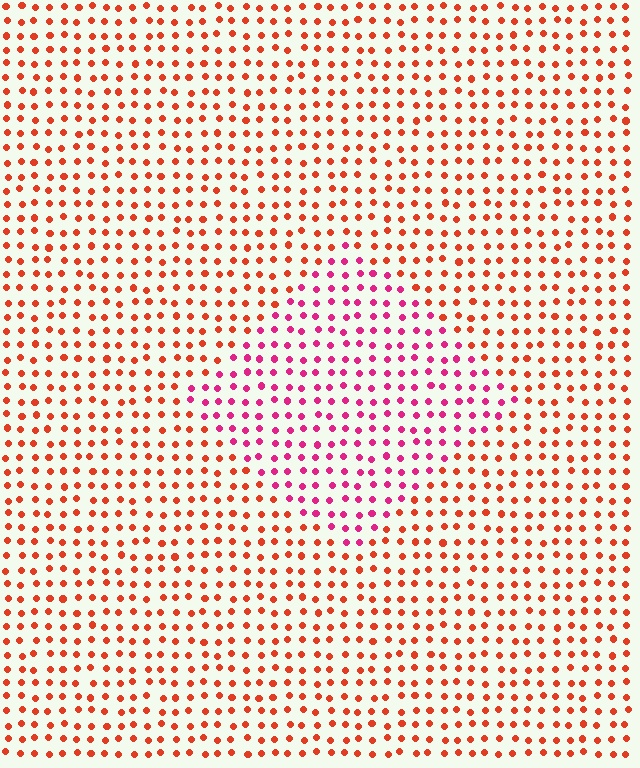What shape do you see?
I see a diamond.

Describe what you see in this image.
The image is filled with small red elements in a uniform arrangement. A diamond-shaped region is visible where the elements are tinted to a slightly different hue, forming a subtle color boundary.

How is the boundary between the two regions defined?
The boundary is defined purely by a slight shift in hue (about 40 degrees). Spacing, size, and orientation are identical on both sides.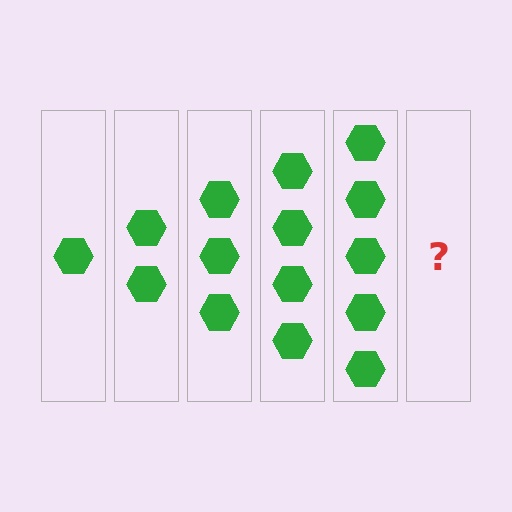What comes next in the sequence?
The next element should be 6 hexagons.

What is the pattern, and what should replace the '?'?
The pattern is that each step adds one more hexagon. The '?' should be 6 hexagons.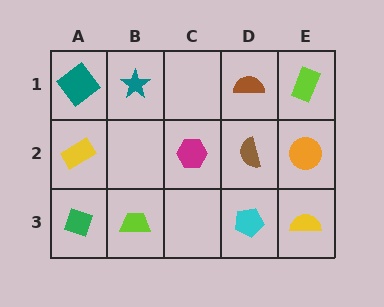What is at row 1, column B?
A teal star.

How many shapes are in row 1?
4 shapes.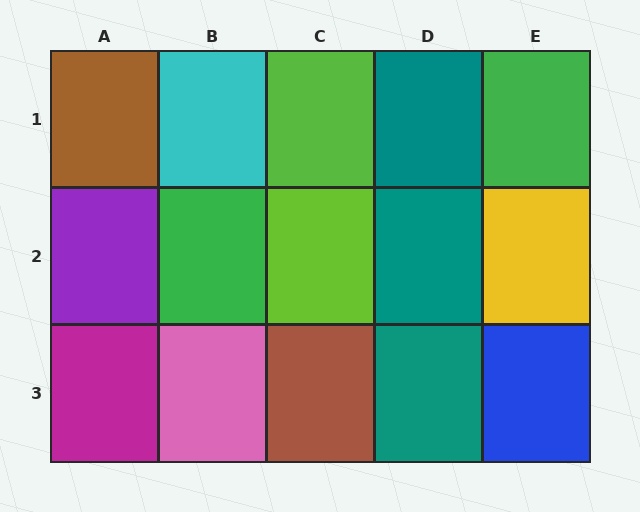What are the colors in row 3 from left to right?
Magenta, pink, brown, teal, blue.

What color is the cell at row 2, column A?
Purple.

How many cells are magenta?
1 cell is magenta.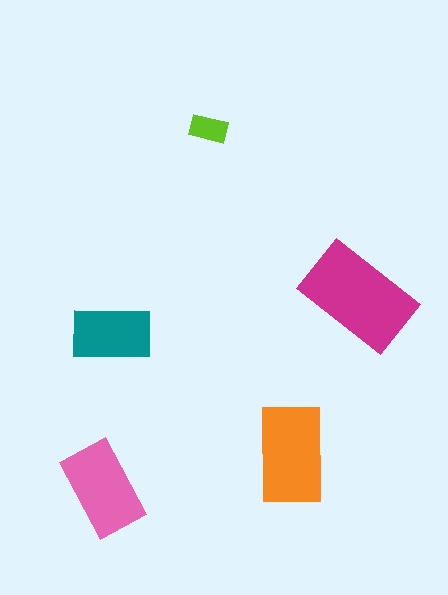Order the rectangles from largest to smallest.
the magenta one, the orange one, the pink one, the teal one, the lime one.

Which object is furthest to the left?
The pink rectangle is leftmost.